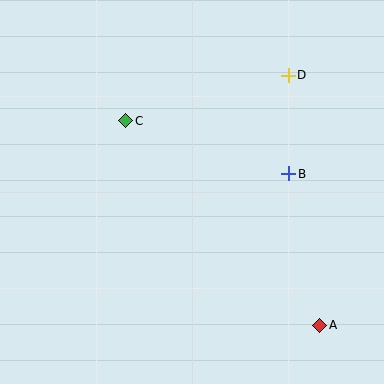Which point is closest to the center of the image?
Point C at (126, 121) is closest to the center.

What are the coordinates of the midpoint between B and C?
The midpoint between B and C is at (207, 147).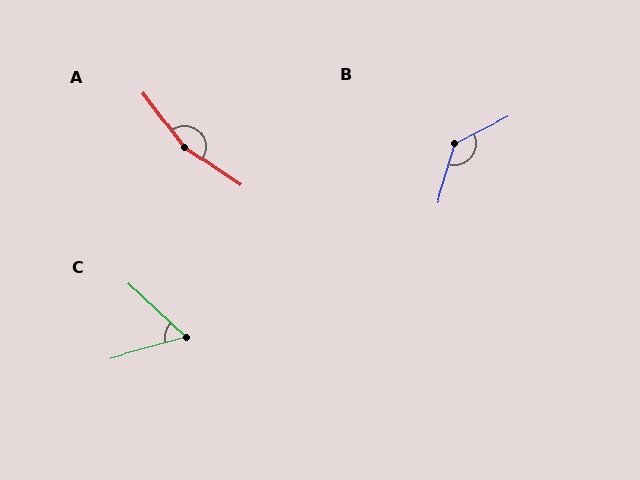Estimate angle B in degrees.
Approximately 134 degrees.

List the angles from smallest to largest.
C (58°), B (134°), A (161°).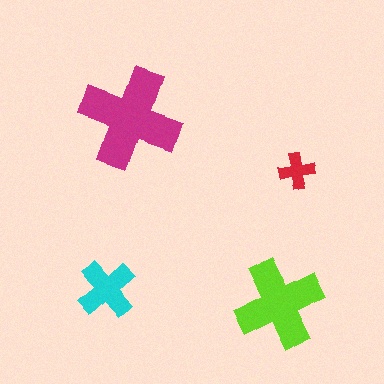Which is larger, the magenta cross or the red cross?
The magenta one.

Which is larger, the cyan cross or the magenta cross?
The magenta one.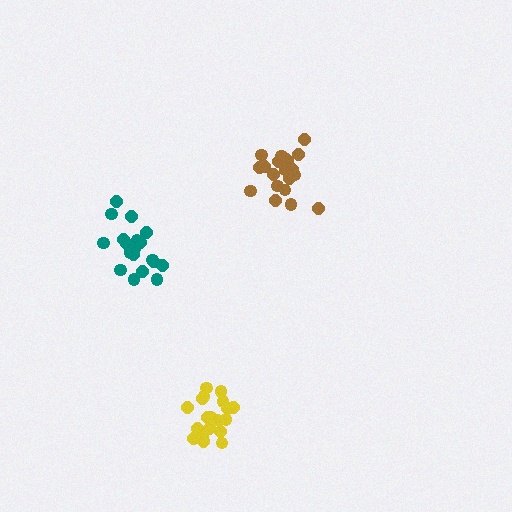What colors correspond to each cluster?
The clusters are colored: yellow, teal, brown.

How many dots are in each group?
Group 1: 20 dots, Group 2: 19 dots, Group 3: 21 dots (60 total).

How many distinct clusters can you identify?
There are 3 distinct clusters.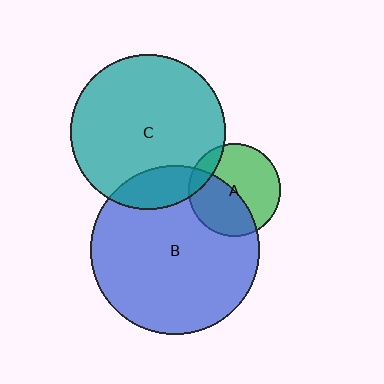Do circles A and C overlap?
Yes.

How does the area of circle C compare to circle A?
Approximately 2.8 times.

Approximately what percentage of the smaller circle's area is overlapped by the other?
Approximately 15%.